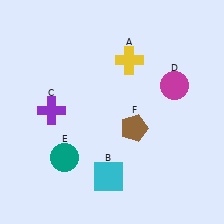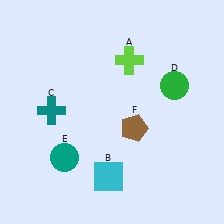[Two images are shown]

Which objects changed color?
A changed from yellow to lime. C changed from purple to teal. D changed from magenta to green.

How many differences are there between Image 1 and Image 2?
There are 3 differences between the two images.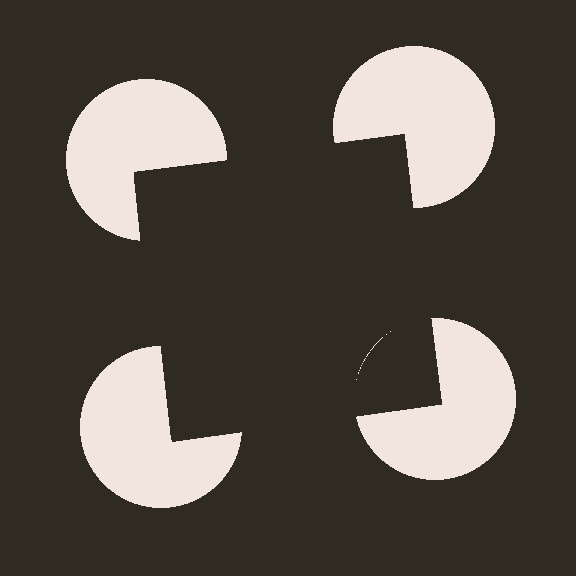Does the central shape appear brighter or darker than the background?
It typically appears slightly darker than the background, even though no actual brightness change is drawn.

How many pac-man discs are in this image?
There are 4 — one at each vertex of the illusory square.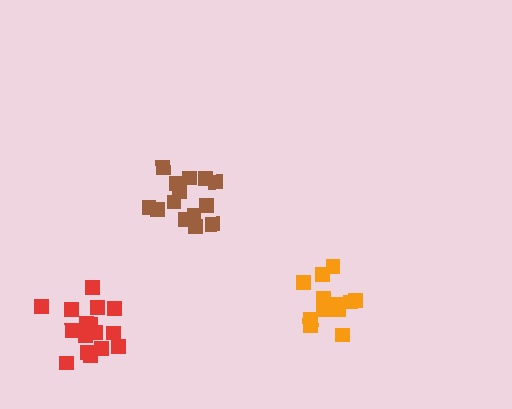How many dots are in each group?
Group 1: 18 dots, Group 2: 14 dots, Group 3: 13 dots (45 total).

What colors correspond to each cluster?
The clusters are colored: red, brown, orange.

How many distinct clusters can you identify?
There are 3 distinct clusters.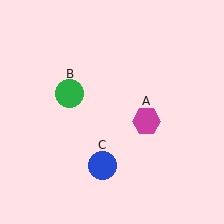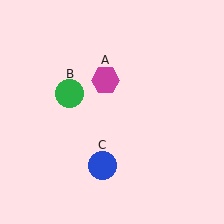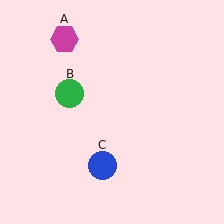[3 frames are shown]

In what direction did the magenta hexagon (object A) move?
The magenta hexagon (object A) moved up and to the left.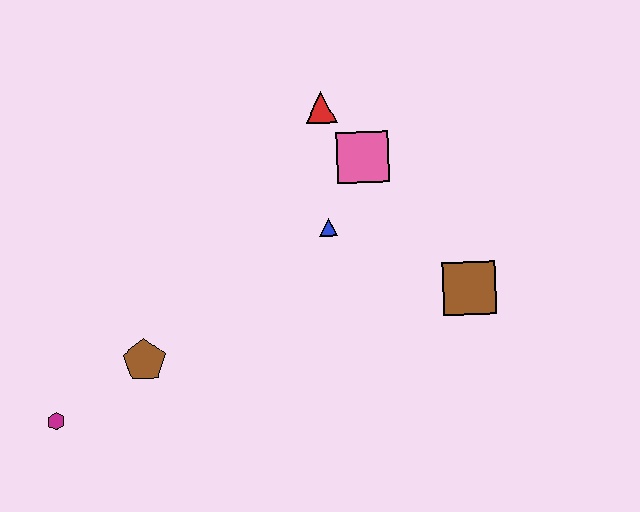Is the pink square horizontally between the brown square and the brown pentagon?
Yes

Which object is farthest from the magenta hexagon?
The brown square is farthest from the magenta hexagon.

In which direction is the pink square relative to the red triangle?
The pink square is below the red triangle.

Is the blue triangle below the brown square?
No